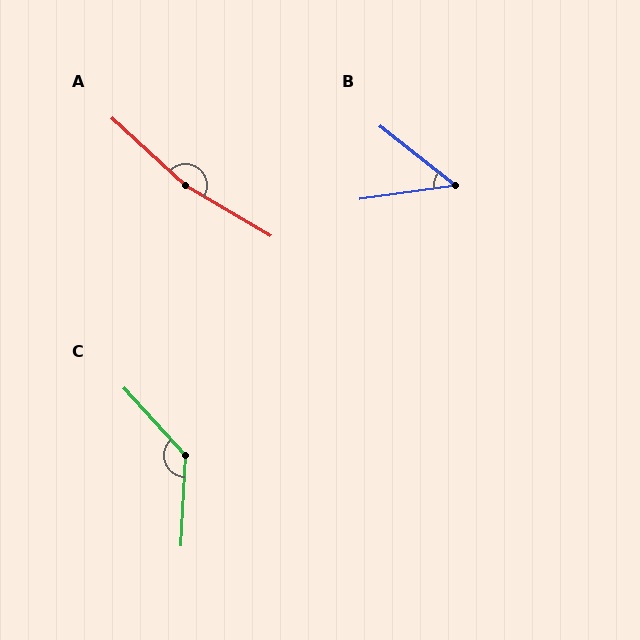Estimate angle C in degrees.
Approximately 135 degrees.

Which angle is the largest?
A, at approximately 168 degrees.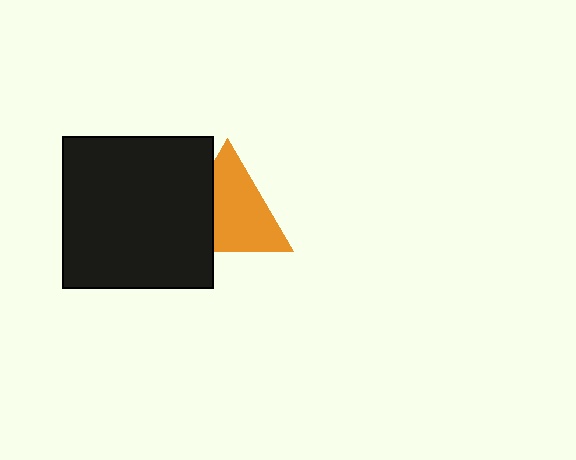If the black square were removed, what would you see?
You would see the complete orange triangle.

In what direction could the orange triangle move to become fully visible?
The orange triangle could move right. That would shift it out from behind the black square entirely.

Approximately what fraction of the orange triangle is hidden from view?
Roughly 31% of the orange triangle is hidden behind the black square.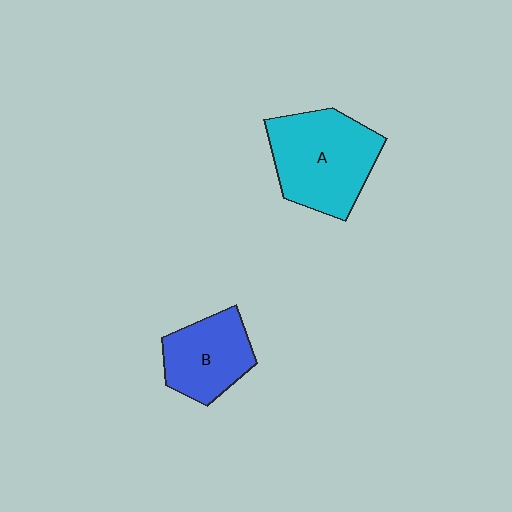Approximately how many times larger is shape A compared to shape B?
Approximately 1.5 times.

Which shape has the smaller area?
Shape B (blue).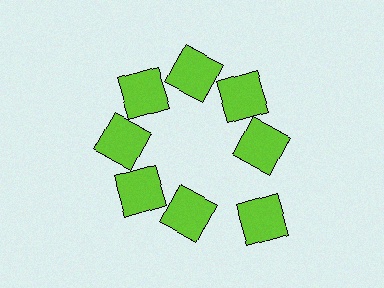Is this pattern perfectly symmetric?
No. The 8 lime squares are arranged in a ring, but one element near the 4 o'clock position is pushed outward from the center, breaking the 8-fold rotational symmetry.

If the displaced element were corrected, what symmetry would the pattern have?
It would have 8-fold rotational symmetry — the pattern would map onto itself every 45 degrees.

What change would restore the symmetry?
The symmetry would be restored by moving it inward, back onto the ring so that all 8 squares sit at equal angles and equal distance from the center.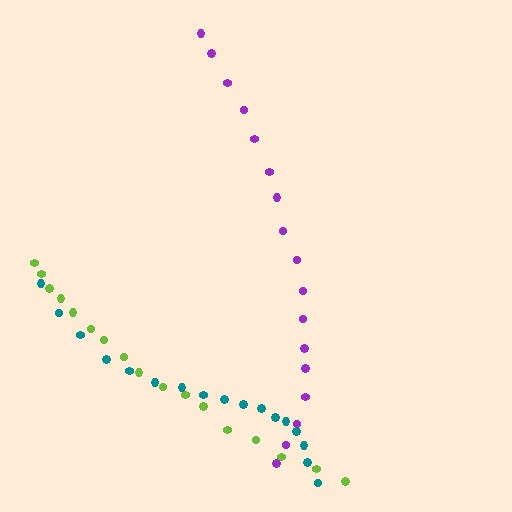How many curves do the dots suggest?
There are 3 distinct paths.